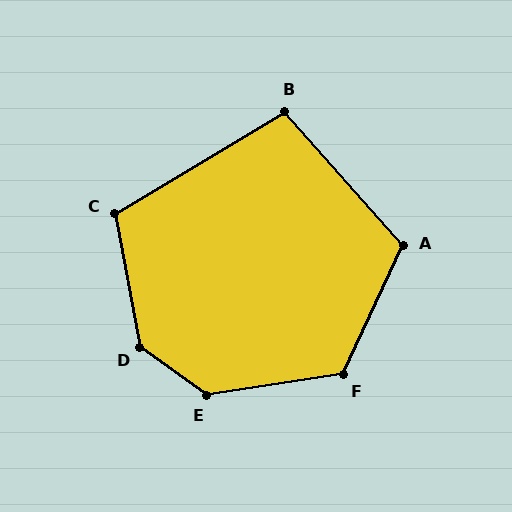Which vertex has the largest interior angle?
D, at approximately 136 degrees.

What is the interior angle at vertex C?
Approximately 110 degrees (obtuse).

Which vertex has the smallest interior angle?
B, at approximately 100 degrees.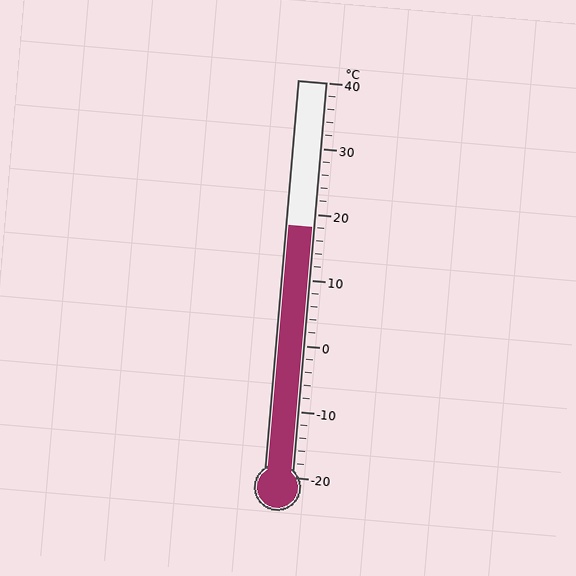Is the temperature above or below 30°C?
The temperature is below 30°C.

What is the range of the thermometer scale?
The thermometer scale ranges from -20°C to 40°C.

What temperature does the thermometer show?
The thermometer shows approximately 18°C.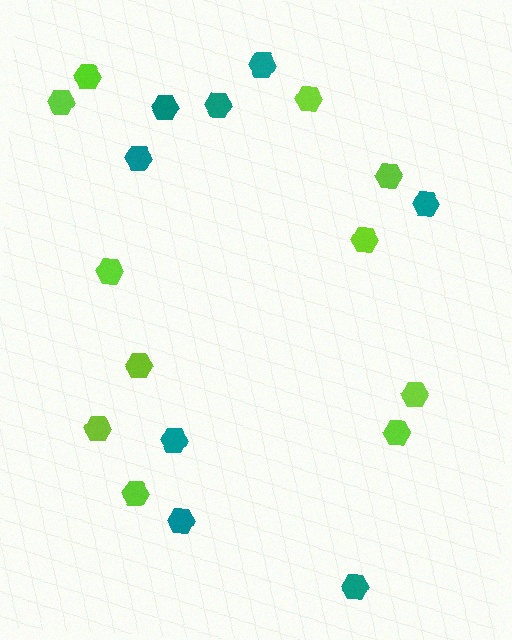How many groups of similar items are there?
There are 2 groups: one group of teal hexagons (8) and one group of lime hexagons (11).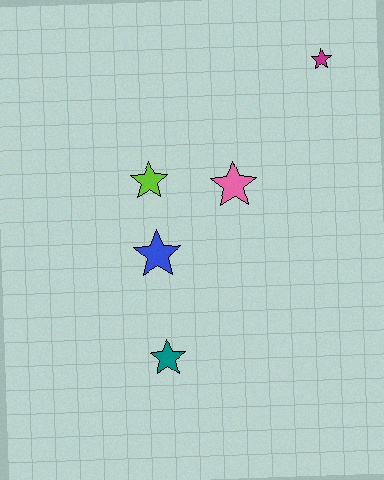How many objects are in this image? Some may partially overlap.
There are 5 objects.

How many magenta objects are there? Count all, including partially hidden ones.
There is 1 magenta object.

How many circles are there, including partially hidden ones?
There are no circles.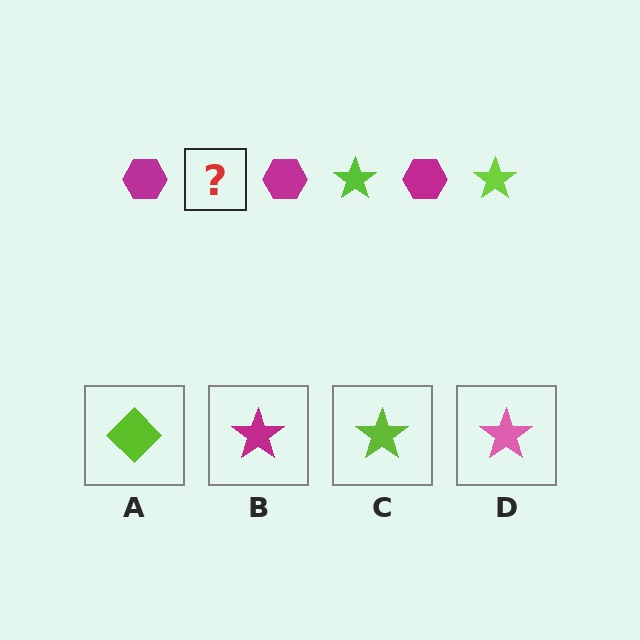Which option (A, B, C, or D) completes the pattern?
C.